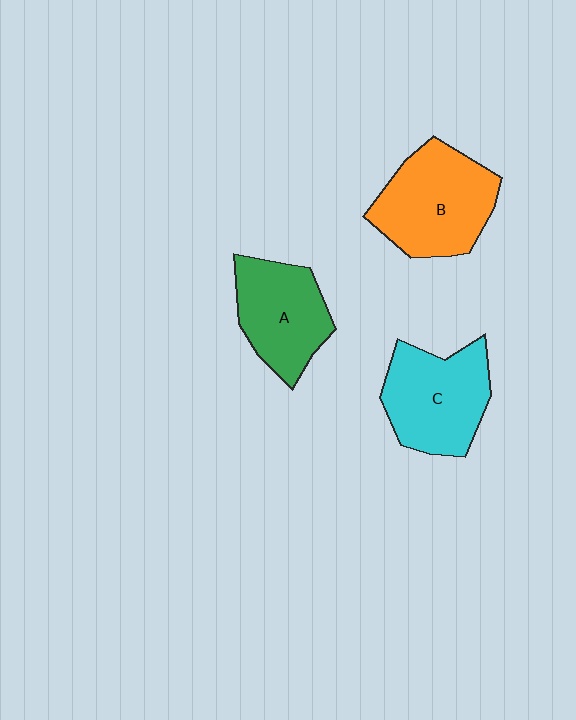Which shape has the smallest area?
Shape A (green).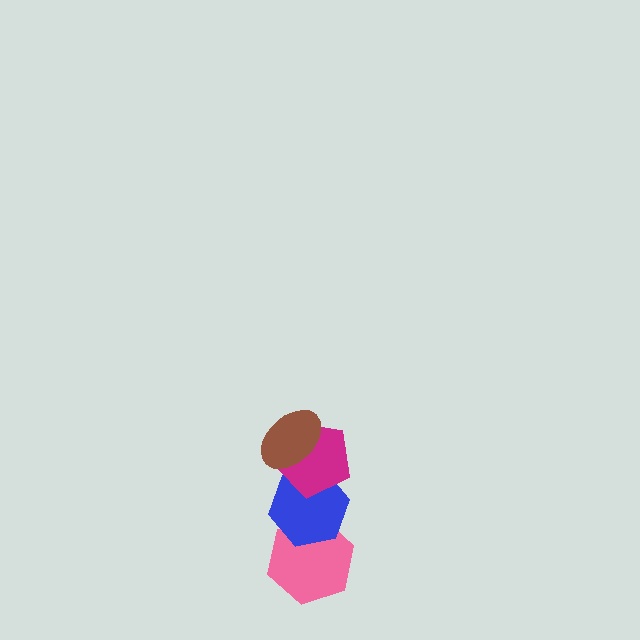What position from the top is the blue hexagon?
The blue hexagon is 3rd from the top.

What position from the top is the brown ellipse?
The brown ellipse is 1st from the top.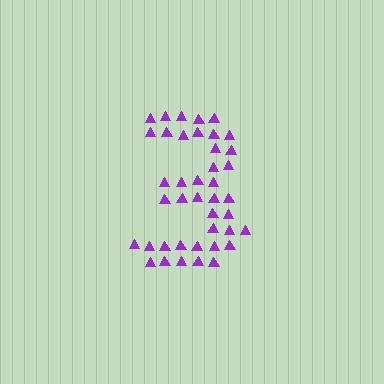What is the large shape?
The large shape is the digit 3.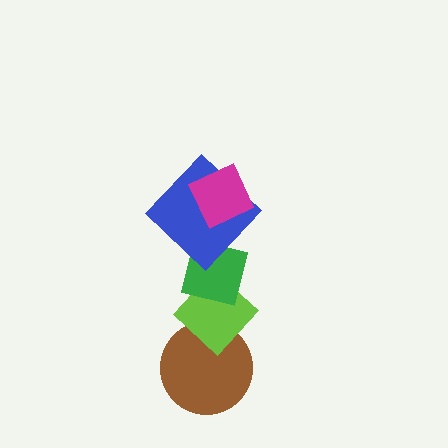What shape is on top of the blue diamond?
The magenta diamond is on top of the blue diamond.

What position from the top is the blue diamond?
The blue diamond is 2nd from the top.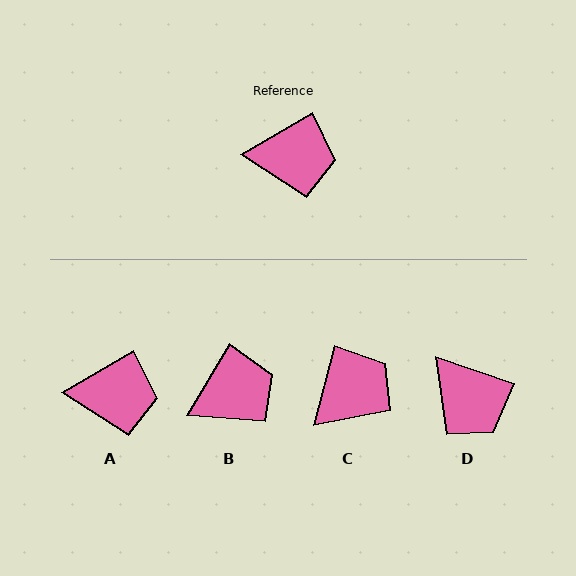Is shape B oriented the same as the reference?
No, it is off by about 29 degrees.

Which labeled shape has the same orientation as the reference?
A.